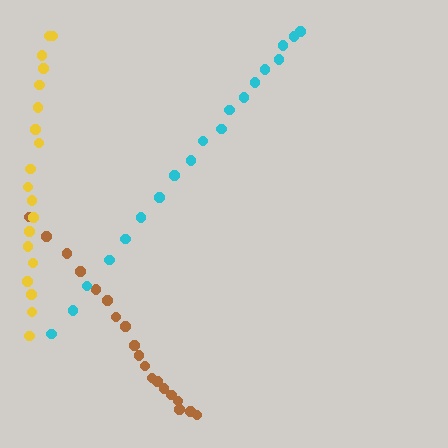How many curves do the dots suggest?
There are 3 distinct paths.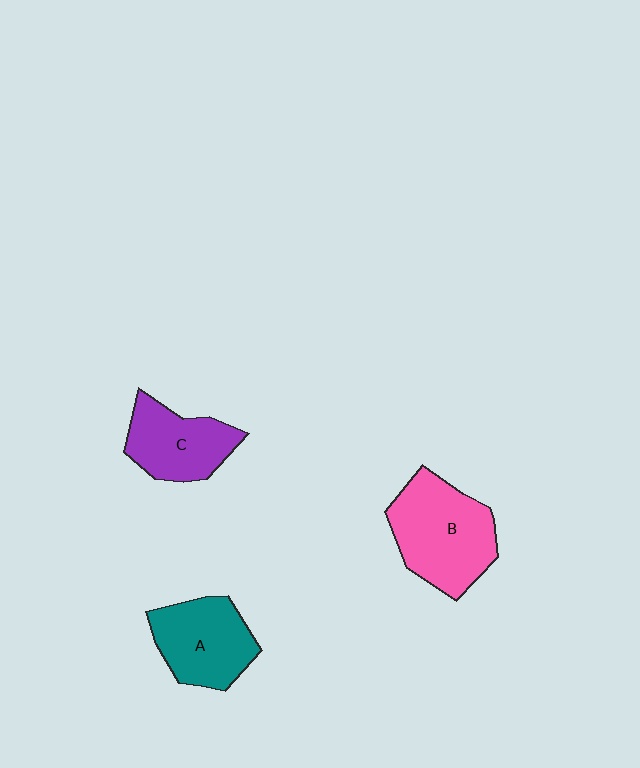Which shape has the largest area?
Shape B (pink).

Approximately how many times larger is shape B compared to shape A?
Approximately 1.3 times.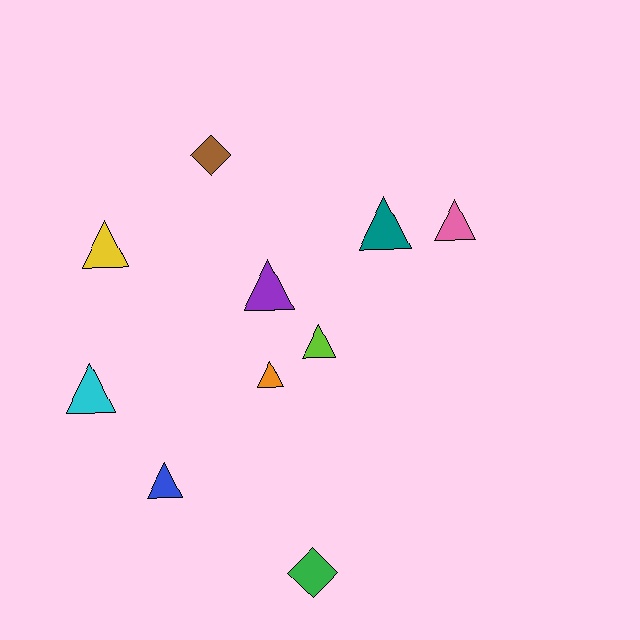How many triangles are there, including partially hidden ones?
There are 8 triangles.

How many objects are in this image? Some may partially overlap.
There are 10 objects.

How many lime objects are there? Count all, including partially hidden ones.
There is 1 lime object.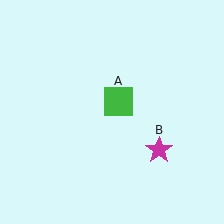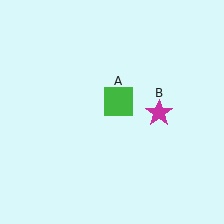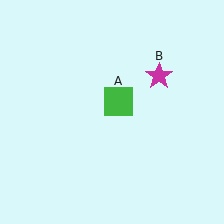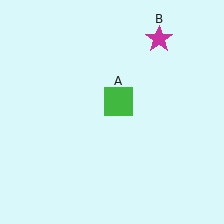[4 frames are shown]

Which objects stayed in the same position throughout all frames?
Green square (object A) remained stationary.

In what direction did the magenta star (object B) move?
The magenta star (object B) moved up.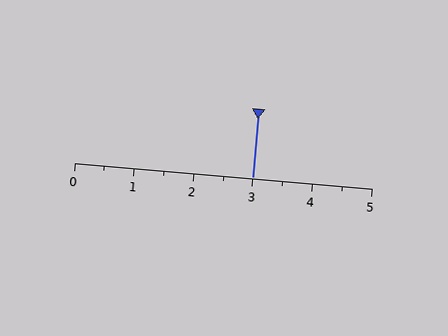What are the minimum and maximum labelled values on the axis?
The axis runs from 0 to 5.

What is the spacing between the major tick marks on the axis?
The major ticks are spaced 1 apart.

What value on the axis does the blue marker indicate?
The marker indicates approximately 3.